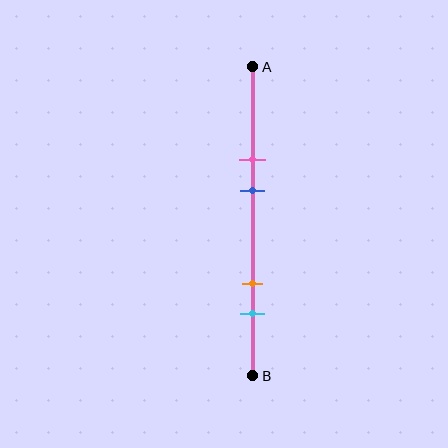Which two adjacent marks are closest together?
The pink and blue marks are the closest adjacent pair.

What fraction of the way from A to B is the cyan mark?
The cyan mark is approximately 80% (0.8) of the way from A to B.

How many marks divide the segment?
There are 4 marks dividing the segment.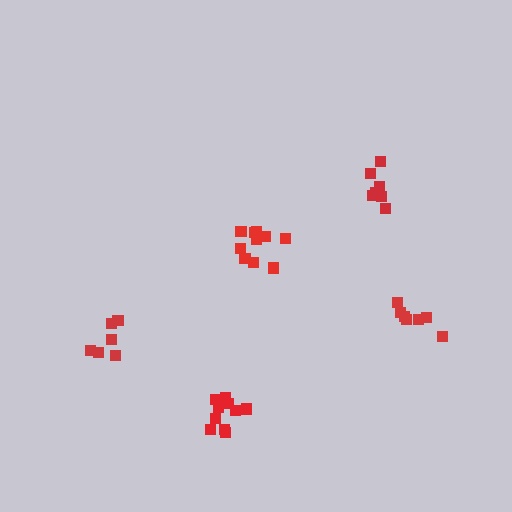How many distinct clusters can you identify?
There are 5 distinct clusters.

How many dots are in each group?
Group 1: 10 dots, Group 2: 7 dots, Group 3: 6 dots, Group 4: 10 dots, Group 5: 7 dots (40 total).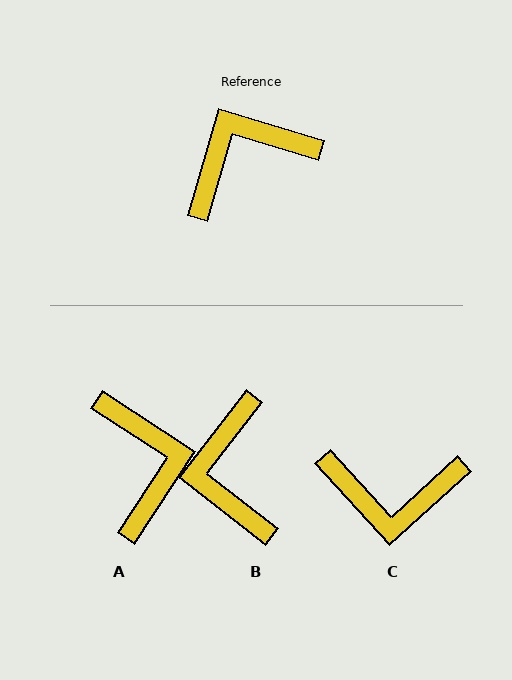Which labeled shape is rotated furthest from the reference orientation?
C, about 149 degrees away.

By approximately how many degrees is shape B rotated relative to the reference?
Approximately 68 degrees counter-clockwise.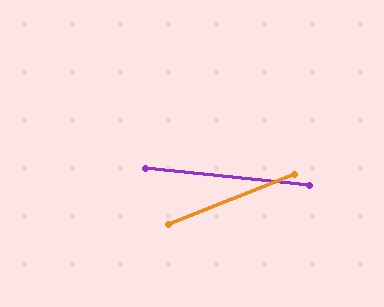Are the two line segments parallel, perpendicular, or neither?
Neither parallel nor perpendicular — they differ by about 28°.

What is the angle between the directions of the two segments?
Approximately 28 degrees.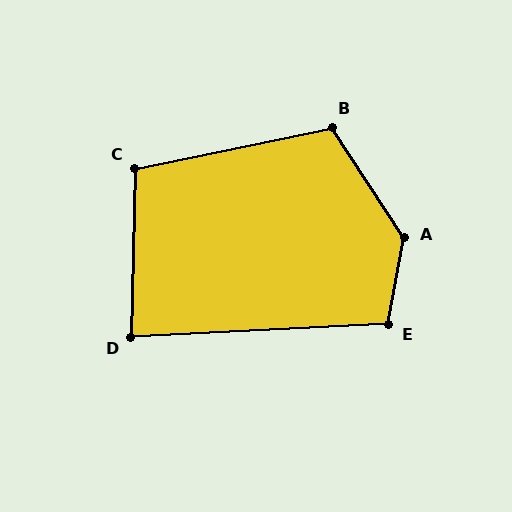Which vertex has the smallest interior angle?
D, at approximately 86 degrees.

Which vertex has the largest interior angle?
A, at approximately 137 degrees.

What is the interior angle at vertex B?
Approximately 111 degrees (obtuse).